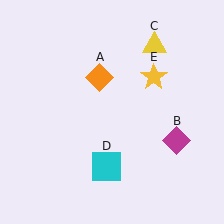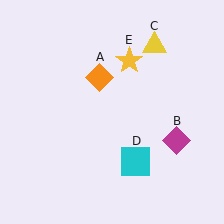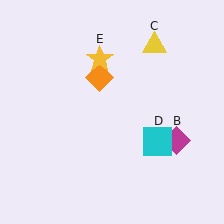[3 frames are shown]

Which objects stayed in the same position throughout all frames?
Orange diamond (object A) and magenta diamond (object B) and yellow triangle (object C) remained stationary.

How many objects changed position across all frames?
2 objects changed position: cyan square (object D), yellow star (object E).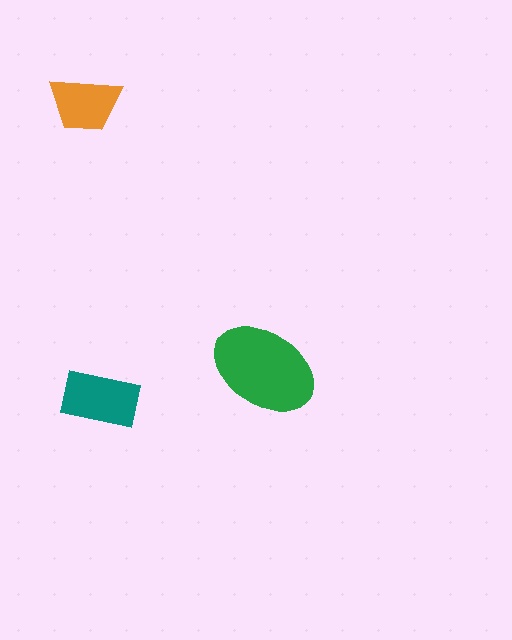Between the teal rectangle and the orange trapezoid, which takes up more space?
The teal rectangle.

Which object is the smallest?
The orange trapezoid.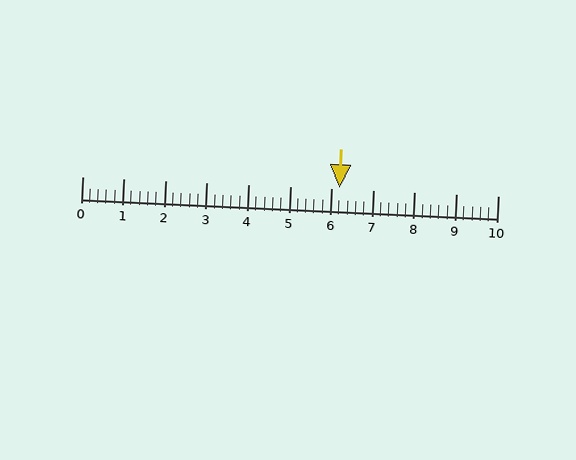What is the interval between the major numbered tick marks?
The major tick marks are spaced 1 units apart.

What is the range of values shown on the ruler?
The ruler shows values from 0 to 10.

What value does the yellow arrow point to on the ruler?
The yellow arrow points to approximately 6.2.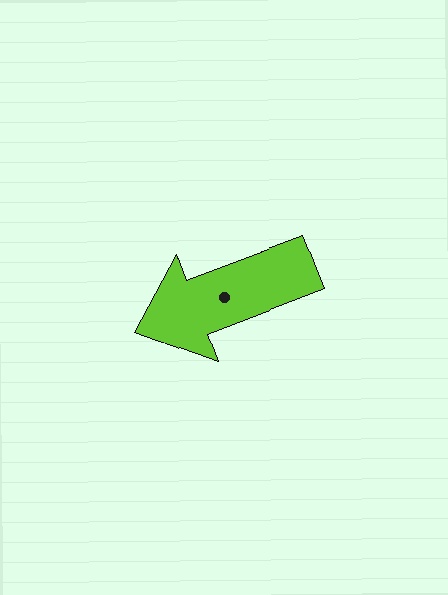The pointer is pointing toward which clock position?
Roughly 8 o'clock.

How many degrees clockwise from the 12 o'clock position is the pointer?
Approximately 249 degrees.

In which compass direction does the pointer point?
West.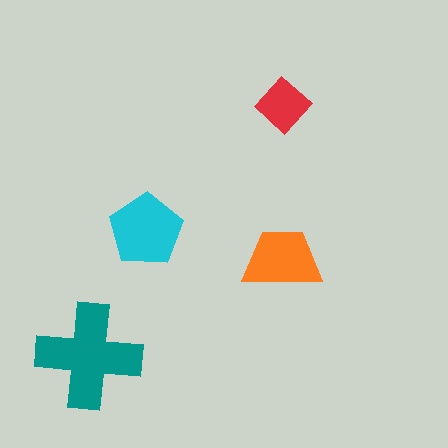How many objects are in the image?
There are 4 objects in the image.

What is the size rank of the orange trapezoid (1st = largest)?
3rd.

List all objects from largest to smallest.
The teal cross, the cyan pentagon, the orange trapezoid, the red diamond.